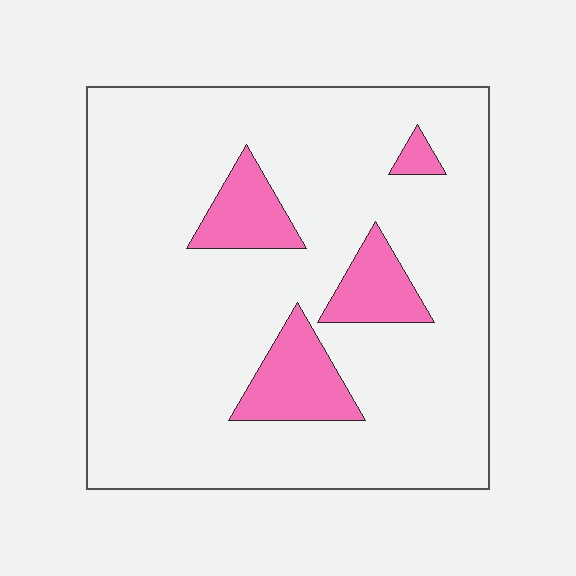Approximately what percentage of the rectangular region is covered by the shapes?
Approximately 15%.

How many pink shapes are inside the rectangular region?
4.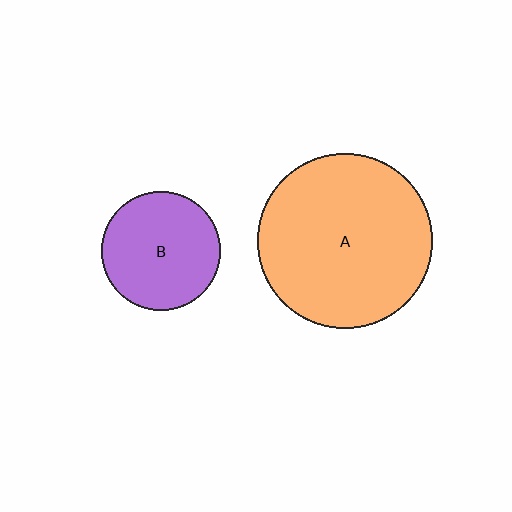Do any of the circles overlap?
No, none of the circles overlap.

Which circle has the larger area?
Circle A (orange).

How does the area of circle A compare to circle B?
Approximately 2.2 times.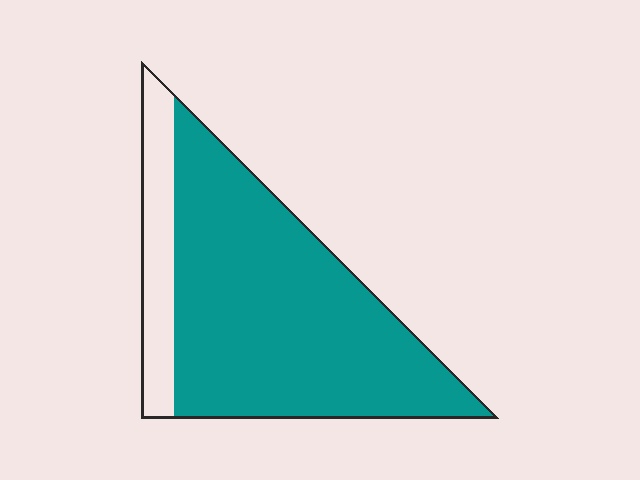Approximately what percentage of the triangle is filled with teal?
Approximately 80%.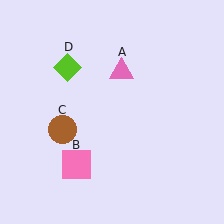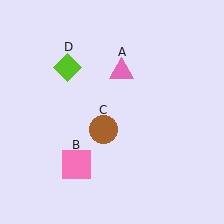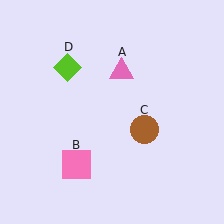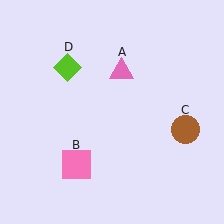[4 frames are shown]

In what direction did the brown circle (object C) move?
The brown circle (object C) moved right.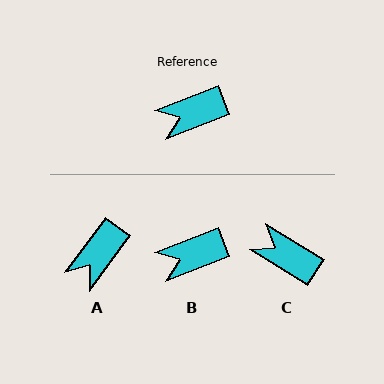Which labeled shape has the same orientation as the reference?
B.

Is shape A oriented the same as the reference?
No, it is off by about 32 degrees.